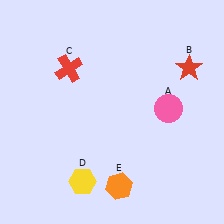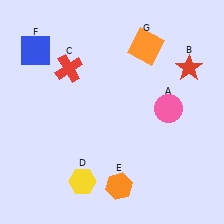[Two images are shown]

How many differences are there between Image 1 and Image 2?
There are 2 differences between the two images.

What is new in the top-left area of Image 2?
A blue square (F) was added in the top-left area of Image 2.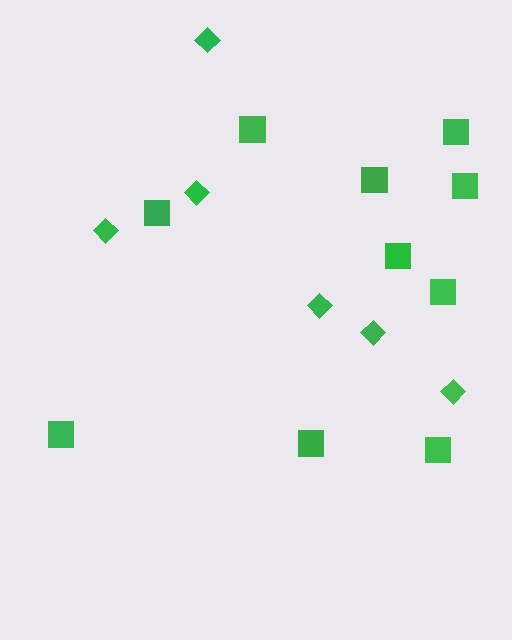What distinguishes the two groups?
There are 2 groups: one group of squares (10) and one group of diamonds (6).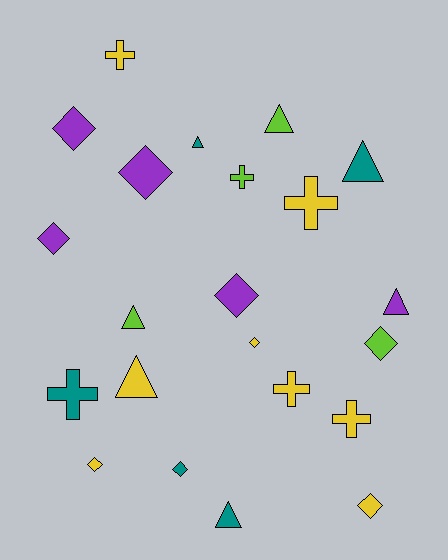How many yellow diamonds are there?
There are 3 yellow diamonds.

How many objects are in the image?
There are 22 objects.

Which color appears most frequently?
Yellow, with 8 objects.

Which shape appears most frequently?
Diamond, with 9 objects.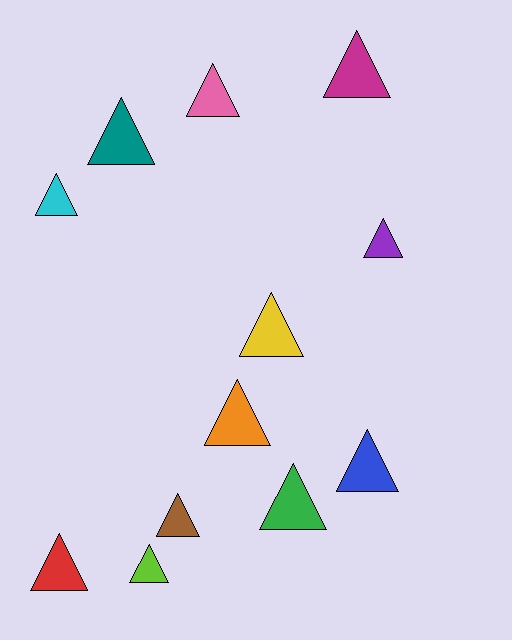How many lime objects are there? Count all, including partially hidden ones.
There is 1 lime object.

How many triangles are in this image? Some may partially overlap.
There are 12 triangles.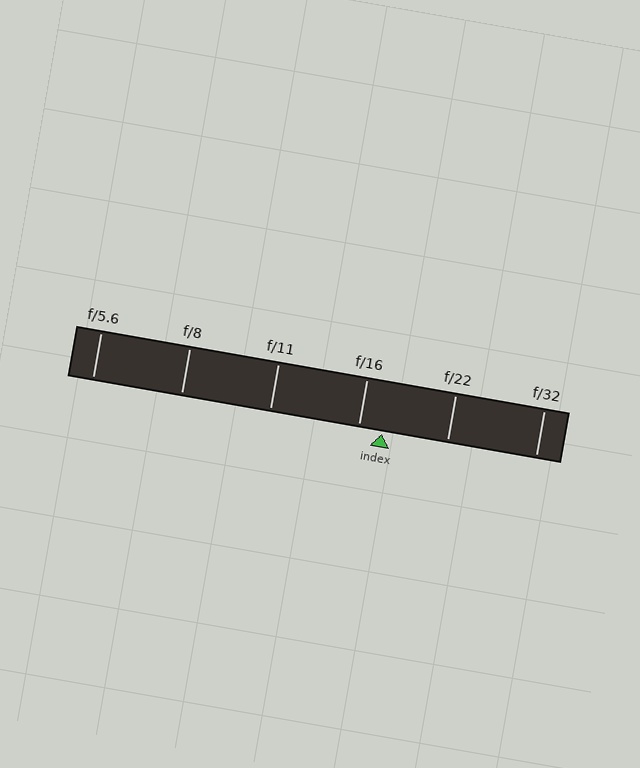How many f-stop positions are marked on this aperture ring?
There are 6 f-stop positions marked.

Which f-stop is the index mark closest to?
The index mark is closest to f/16.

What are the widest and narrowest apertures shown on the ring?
The widest aperture shown is f/5.6 and the narrowest is f/32.